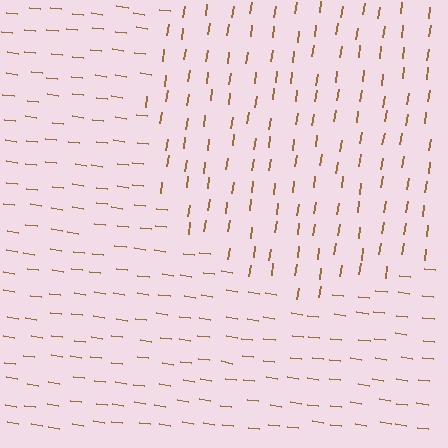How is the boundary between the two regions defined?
The boundary is defined purely by a change in line orientation (approximately 89 degrees difference). All lines are the same color and thickness.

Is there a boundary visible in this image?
Yes, there is a texture boundary formed by a change in line orientation.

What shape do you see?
I see a circle.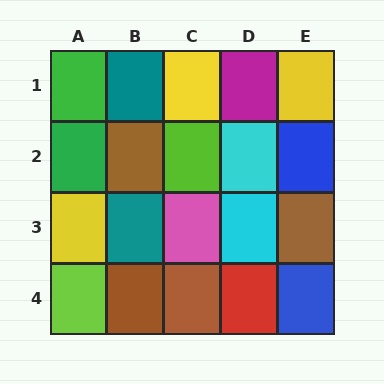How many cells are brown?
4 cells are brown.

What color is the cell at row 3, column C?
Pink.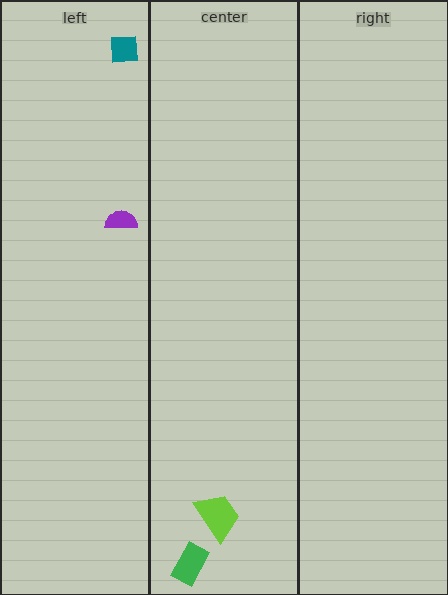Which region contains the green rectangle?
The center region.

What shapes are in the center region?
The green rectangle, the lime trapezoid.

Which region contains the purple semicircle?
The left region.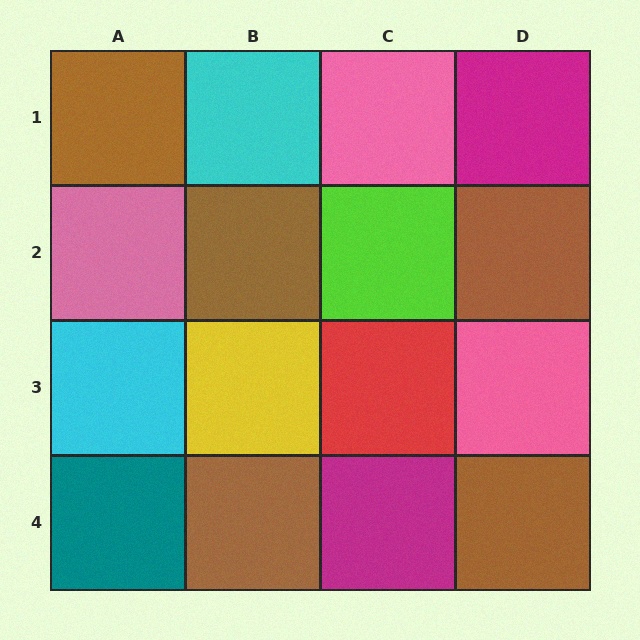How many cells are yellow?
1 cell is yellow.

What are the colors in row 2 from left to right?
Pink, brown, lime, brown.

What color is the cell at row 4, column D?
Brown.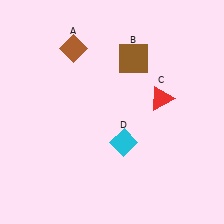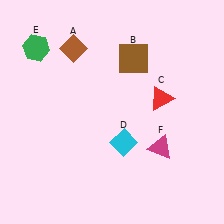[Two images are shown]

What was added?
A green hexagon (E), a magenta triangle (F) were added in Image 2.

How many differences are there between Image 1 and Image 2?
There are 2 differences between the two images.